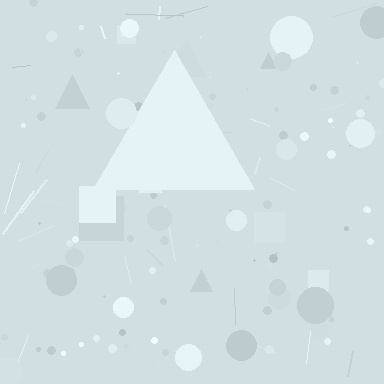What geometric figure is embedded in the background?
A triangle is embedded in the background.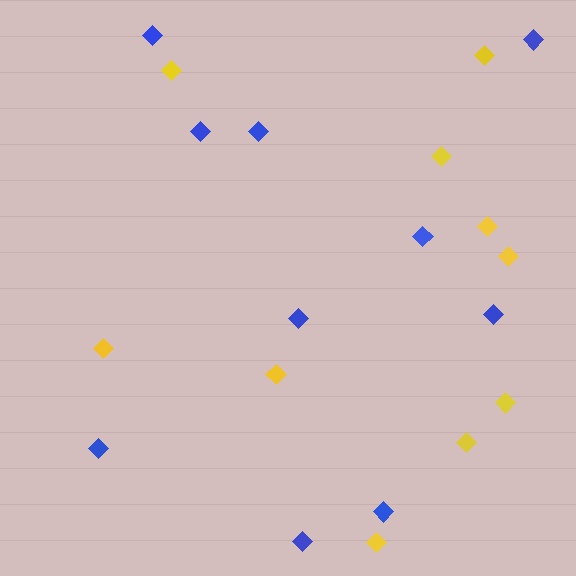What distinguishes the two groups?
There are 2 groups: one group of yellow diamonds (10) and one group of blue diamonds (10).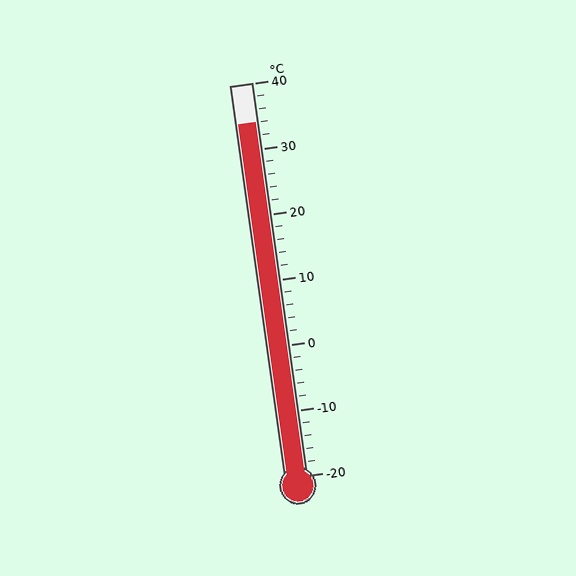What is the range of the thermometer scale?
The thermometer scale ranges from -20°C to 40°C.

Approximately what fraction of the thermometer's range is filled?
The thermometer is filled to approximately 90% of its range.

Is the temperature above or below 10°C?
The temperature is above 10°C.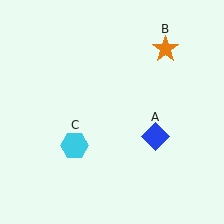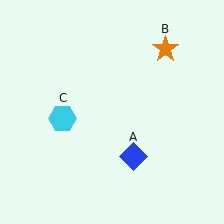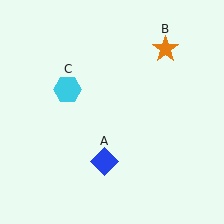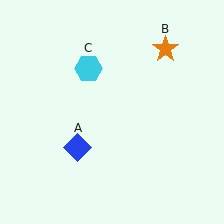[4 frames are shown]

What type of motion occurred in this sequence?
The blue diamond (object A), cyan hexagon (object C) rotated clockwise around the center of the scene.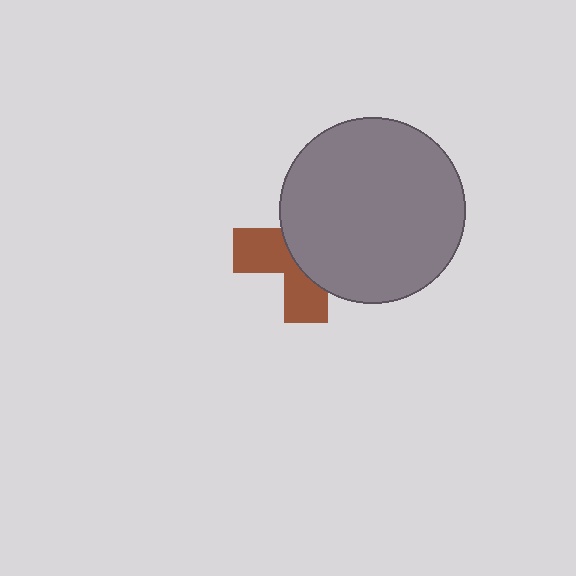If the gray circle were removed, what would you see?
You would see the complete brown cross.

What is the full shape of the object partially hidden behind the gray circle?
The partially hidden object is a brown cross.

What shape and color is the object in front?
The object in front is a gray circle.